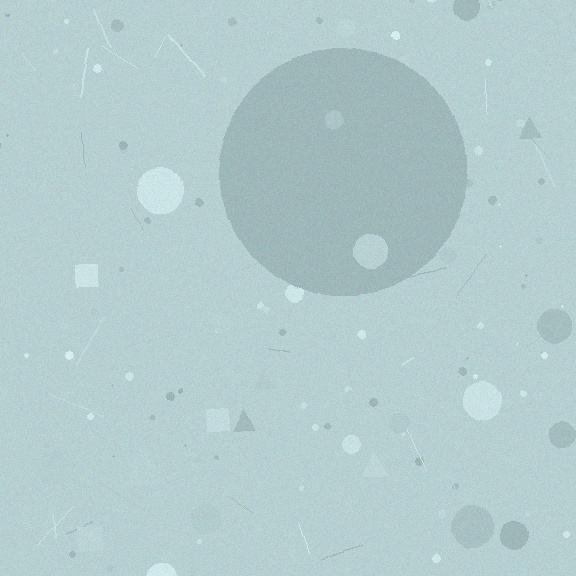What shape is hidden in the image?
A circle is hidden in the image.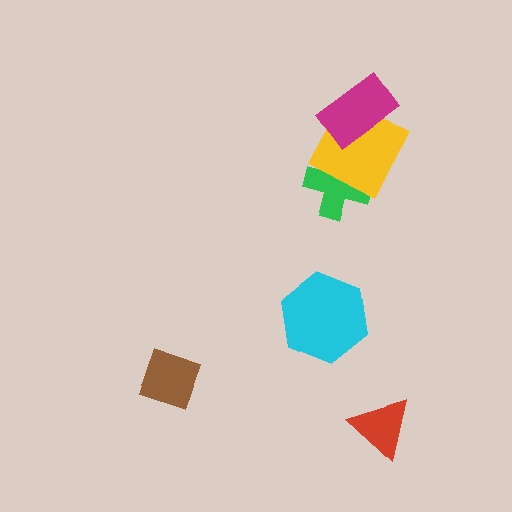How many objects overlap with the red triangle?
0 objects overlap with the red triangle.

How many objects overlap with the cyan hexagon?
0 objects overlap with the cyan hexagon.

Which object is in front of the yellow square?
The magenta rectangle is in front of the yellow square.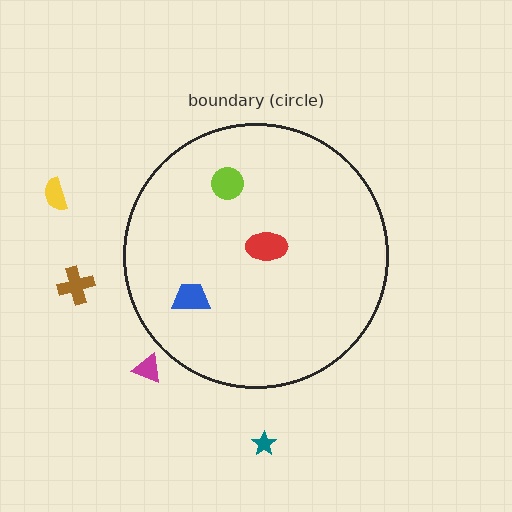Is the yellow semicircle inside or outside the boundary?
Outside.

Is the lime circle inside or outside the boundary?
Inside.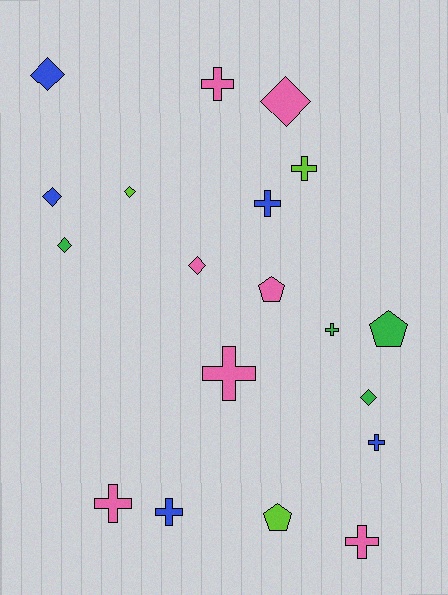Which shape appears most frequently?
Cross, with 9 objects.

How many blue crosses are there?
There are 3 blue crosses.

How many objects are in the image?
There are 19 objects.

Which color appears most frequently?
Pink, with 7 objects.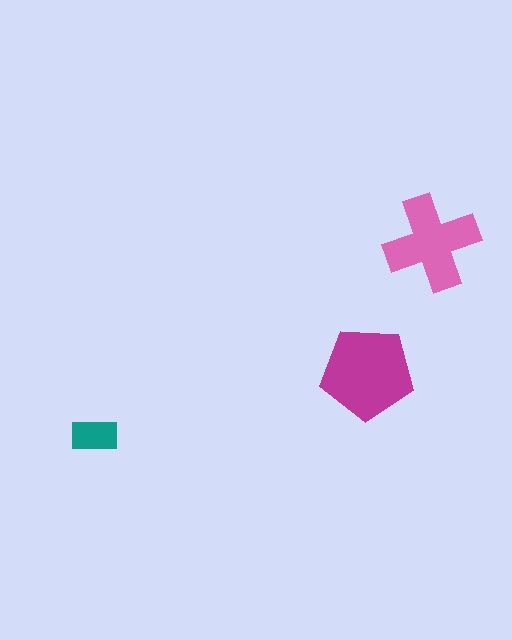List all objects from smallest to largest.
The teal rectangle, the pink cross, the magenta pentagon.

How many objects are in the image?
There are 3 objects in the image.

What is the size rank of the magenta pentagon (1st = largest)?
1st.